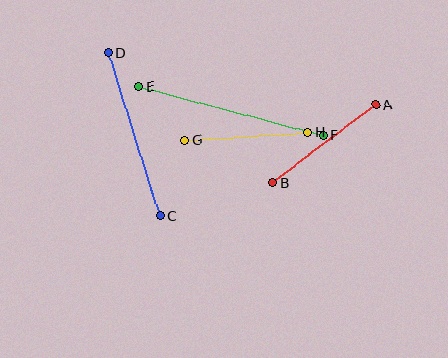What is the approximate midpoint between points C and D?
The midpoint is at approximately (134, 135) pixels.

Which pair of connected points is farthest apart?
Points E and F are farthest apart.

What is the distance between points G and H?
The distance is approximately 123 pixels.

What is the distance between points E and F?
The distance is approximately 191 pixels.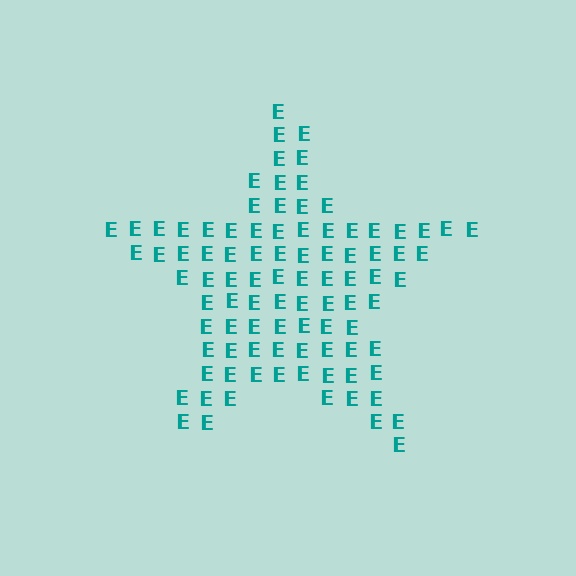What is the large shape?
The large shape is a star.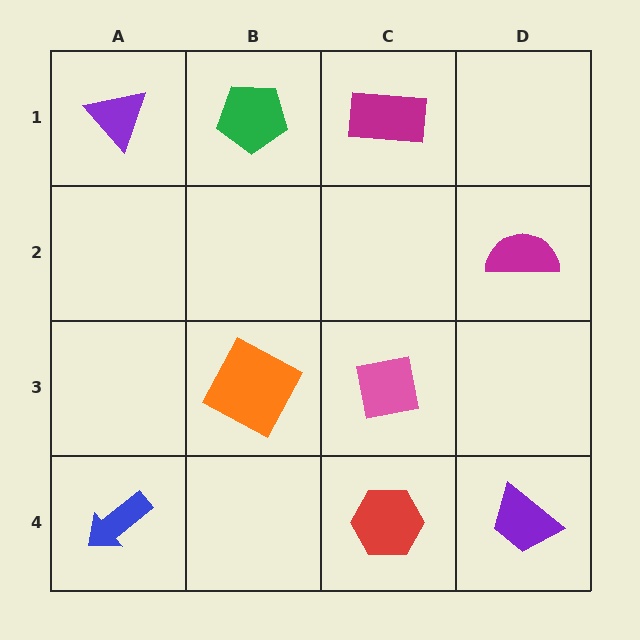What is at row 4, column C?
A red hexagon.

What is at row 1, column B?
A green pentagon.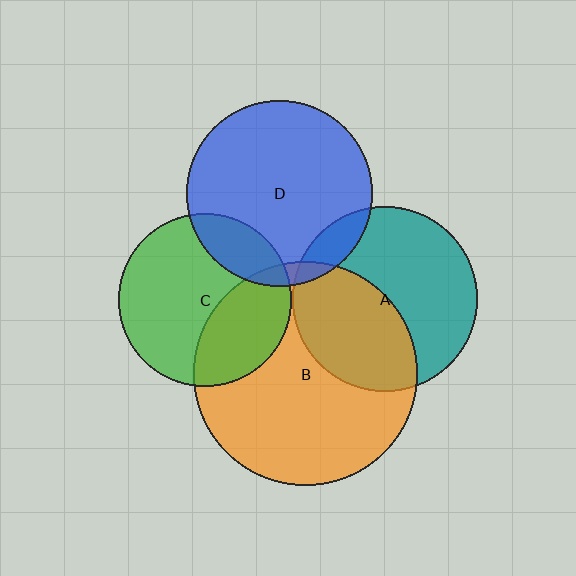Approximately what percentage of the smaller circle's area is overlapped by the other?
Approximately 5%.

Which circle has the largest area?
Circle B (orange).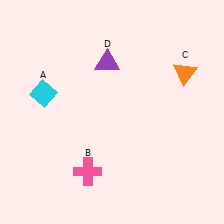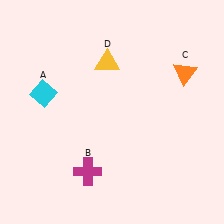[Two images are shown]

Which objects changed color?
B changed from pink to magenta. D changed from purple to yellow.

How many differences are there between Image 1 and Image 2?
There are 2 differences between the two images.